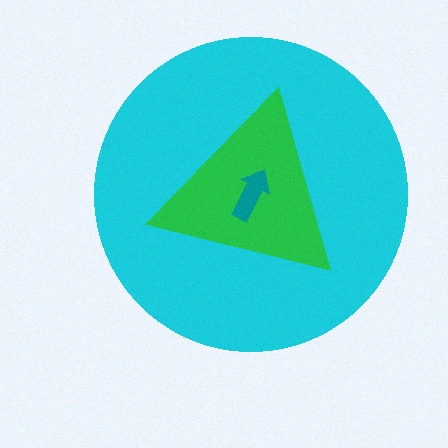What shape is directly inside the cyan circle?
The green triangle.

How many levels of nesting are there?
3.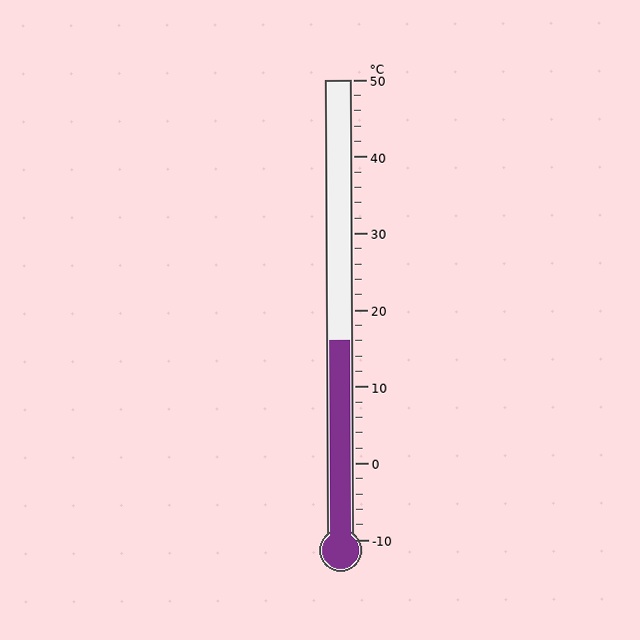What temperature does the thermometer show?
The thermometer shows approximately 16°C.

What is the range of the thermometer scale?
The thermometer scale ranges from -10°C to 50°C.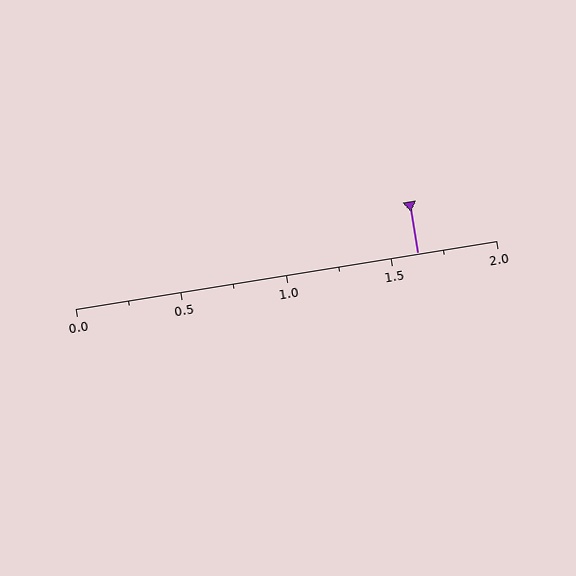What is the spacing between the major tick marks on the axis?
The major ticks are spaced 0.5 apart.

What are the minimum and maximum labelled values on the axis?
The axis runs from 0.0 to 2.0.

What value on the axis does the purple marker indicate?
The marker indicates approximately 1.62.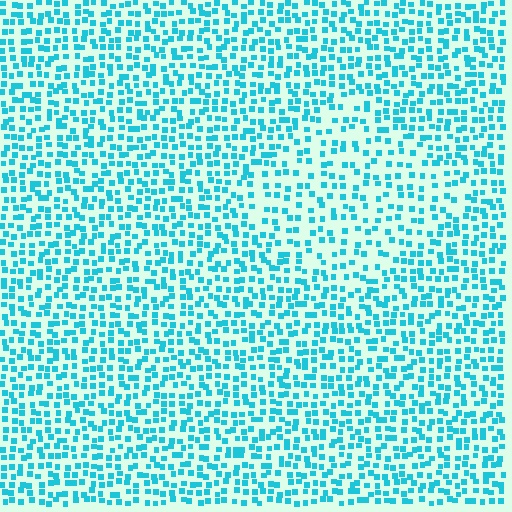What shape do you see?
I see a diamond.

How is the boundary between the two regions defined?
The boundary is defined by a change in element density (approximately 1.6x ratio). All elements are the same color, size, and shape.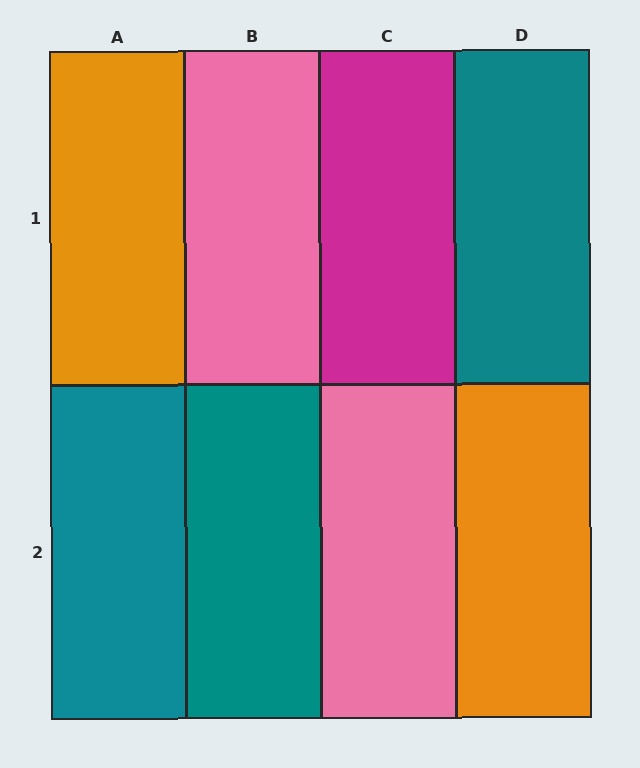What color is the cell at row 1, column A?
Orange.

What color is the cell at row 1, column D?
Teal.